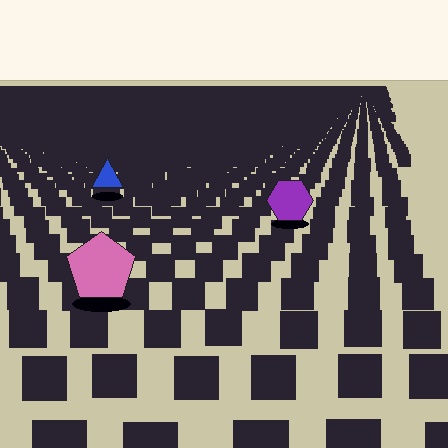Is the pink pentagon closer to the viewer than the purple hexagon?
Yes. The pink pentagon is closer — you can tell from the texture gradient: the ground texture is coarser near it.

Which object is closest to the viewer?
The pink pentagon is closest. The texture marks near it are larger and more spread out.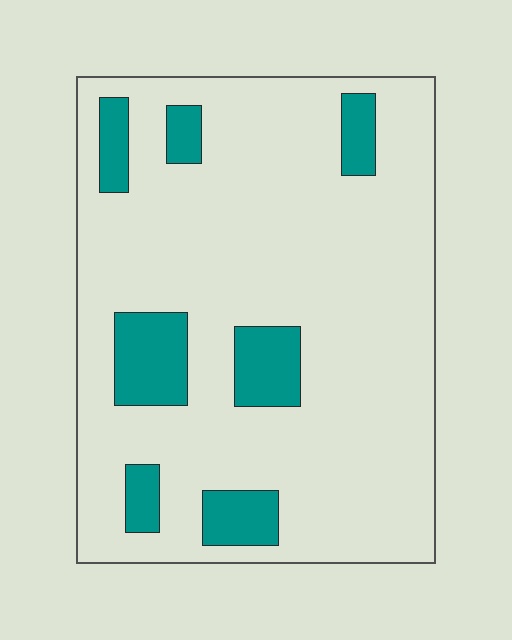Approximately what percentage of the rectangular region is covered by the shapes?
Approximately 15%.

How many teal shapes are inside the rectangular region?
7.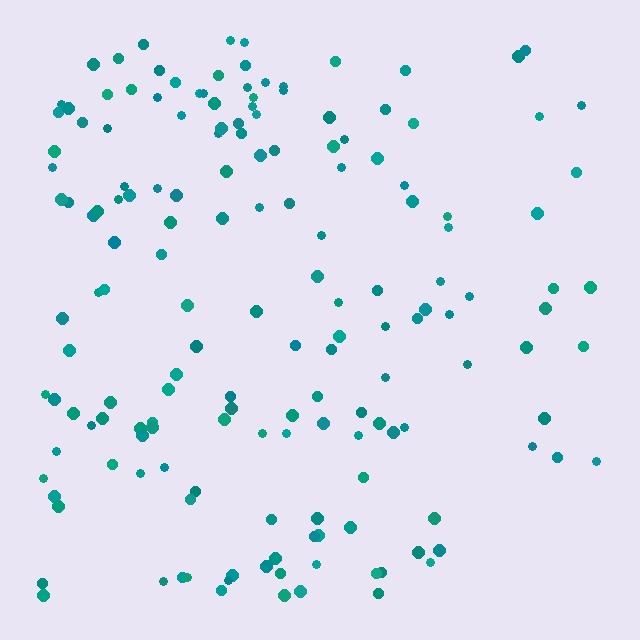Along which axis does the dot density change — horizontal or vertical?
Horizontal.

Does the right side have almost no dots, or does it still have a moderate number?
Still a moderate number, just noticeably fewer than the left.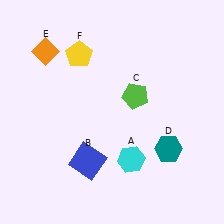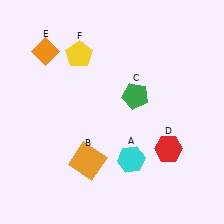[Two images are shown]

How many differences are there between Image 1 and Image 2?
There are 3 differences between the two images.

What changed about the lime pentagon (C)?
In Image 1, C is lime. In Image 2, it changed to green.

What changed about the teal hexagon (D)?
In Image 1, D is teal. In Image 2, it changed to red.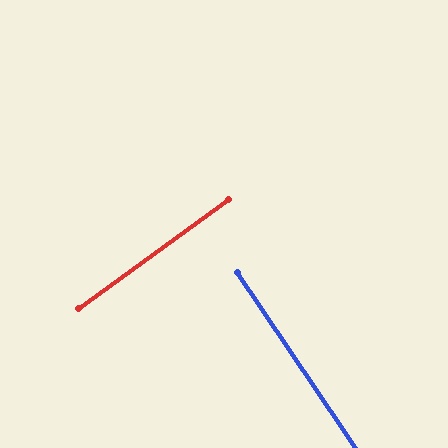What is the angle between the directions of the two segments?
Approximately 88 degrees.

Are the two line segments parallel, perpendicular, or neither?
Perpendicular — they meet at approximately 88°.